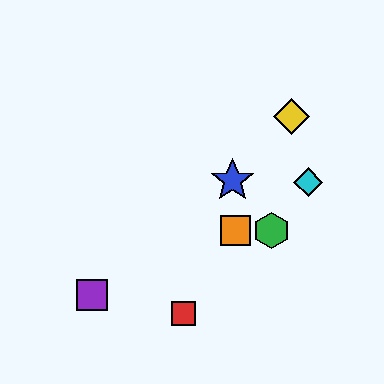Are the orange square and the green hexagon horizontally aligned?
Yes, both are at y≈231.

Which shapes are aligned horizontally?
The green hexagon, the orange square are aligned horizontally.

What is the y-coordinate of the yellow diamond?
The yellow diamond is at y≈116.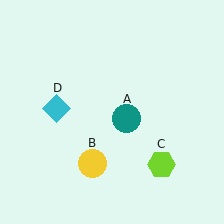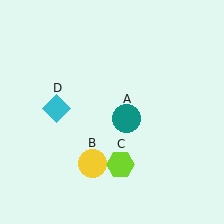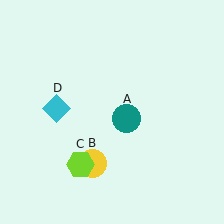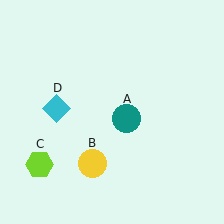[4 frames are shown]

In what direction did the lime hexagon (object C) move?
The lime hexagon (object C) moved left.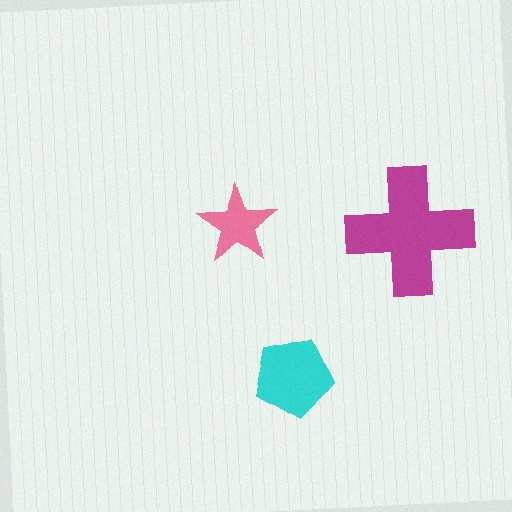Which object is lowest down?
The cyan pentagon is bottommost.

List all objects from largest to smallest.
The magenta cross, the cyan pentagon, the pink star.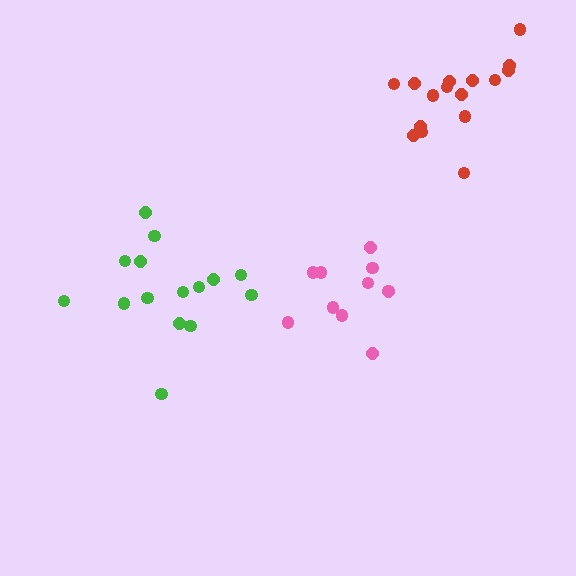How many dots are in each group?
Group 1: 15 dots, Group 2: 11 dots, Group 3: 16 dots (42 total).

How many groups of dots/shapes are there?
There are 3 groups.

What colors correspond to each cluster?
The clusters are colored: green, pink, red.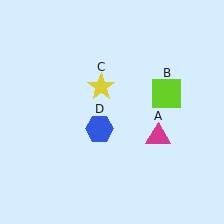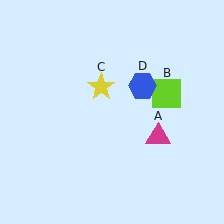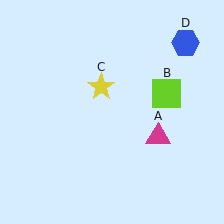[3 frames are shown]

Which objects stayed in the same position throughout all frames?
Magenta triangle (object A) and lime square (object B) and yellow star (object C) remained stationary.